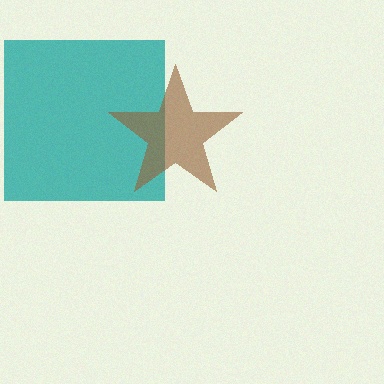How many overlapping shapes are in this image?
There are 2 overlapping shapes in the image.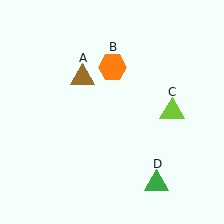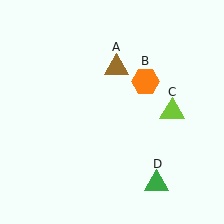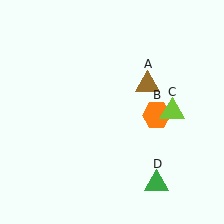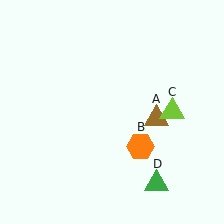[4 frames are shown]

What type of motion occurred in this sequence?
The brown triangle (object A), orange hexagon (object B) rotated clockwise around the center of the scene.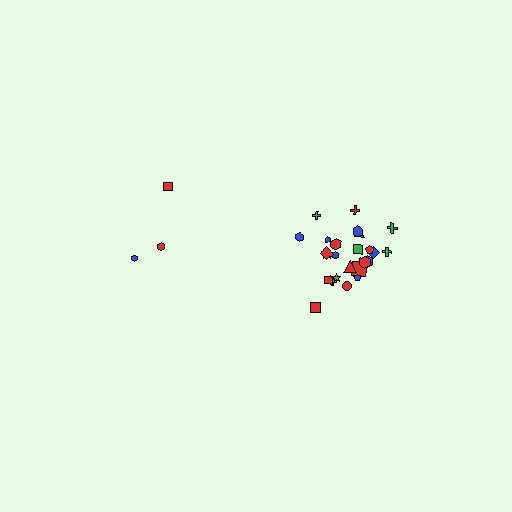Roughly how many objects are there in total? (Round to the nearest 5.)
Roughly 30 objects in total.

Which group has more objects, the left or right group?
The right group.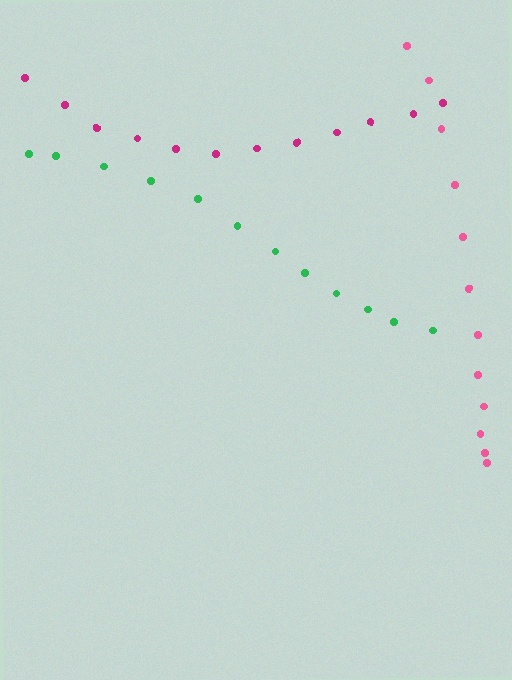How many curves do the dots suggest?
There are 3 distinct paths.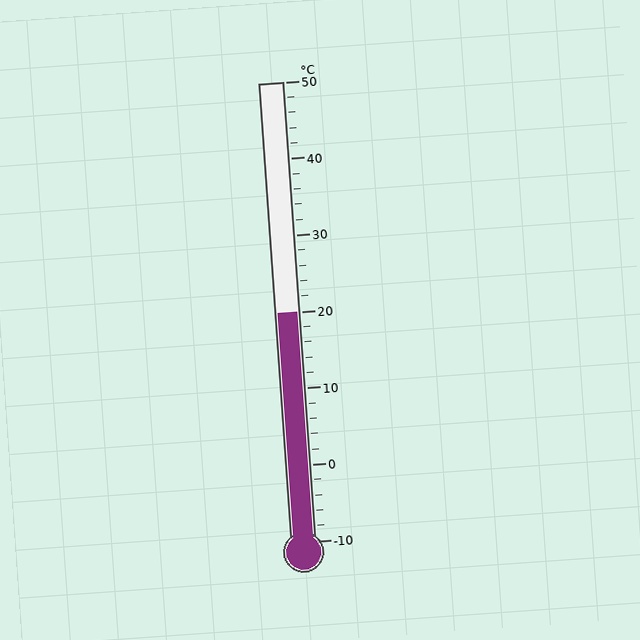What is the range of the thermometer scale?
The thermometer scale ranges from -10°C to 50°C.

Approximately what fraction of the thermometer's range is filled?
The thermometer is filled to approximately 50% of its range.